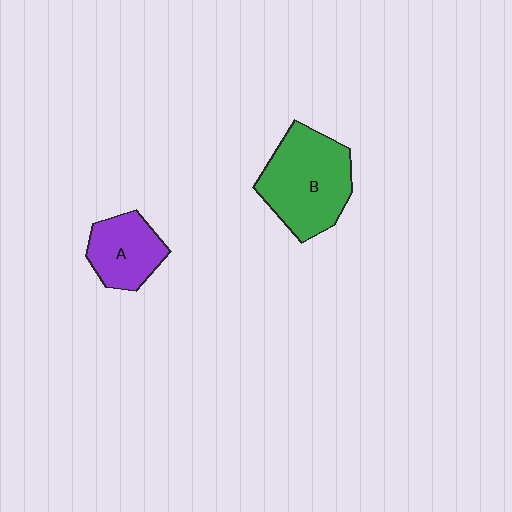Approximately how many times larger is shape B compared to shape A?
Approximately 1.7 times.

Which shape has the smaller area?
Shape A (purple).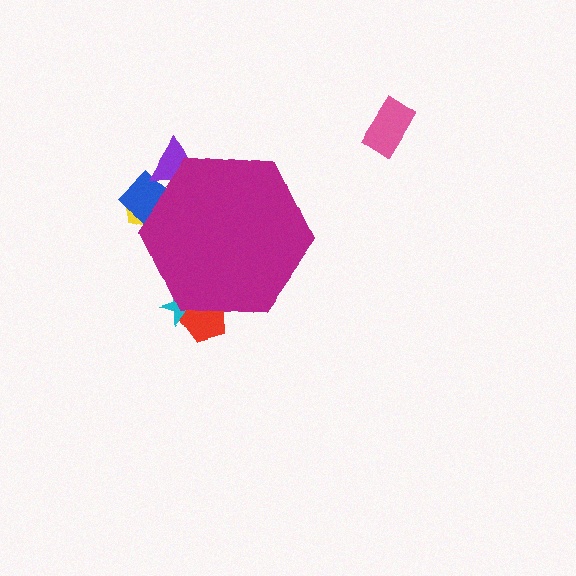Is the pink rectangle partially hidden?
No, the pink rectangle is fully visible.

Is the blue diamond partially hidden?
Yes, the blue diamond is partially hidden behind the magenta hexagon.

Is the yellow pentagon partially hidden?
Yes, the yellow pentagon is partially hidden behind the magenta hexagon.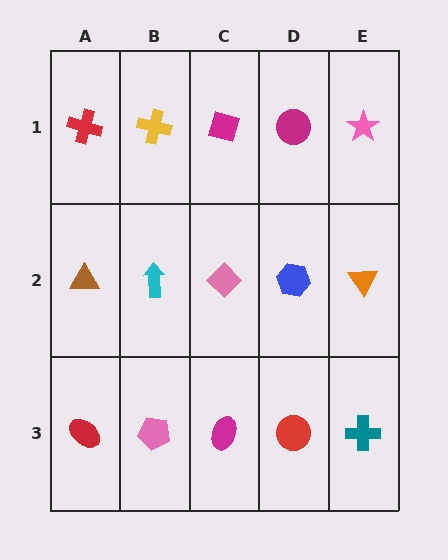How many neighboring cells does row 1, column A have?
2.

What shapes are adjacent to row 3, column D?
A blue hexagon (row 2, column D), a magenta ellipse (row 3, column C), a teal cross (row 3, column E).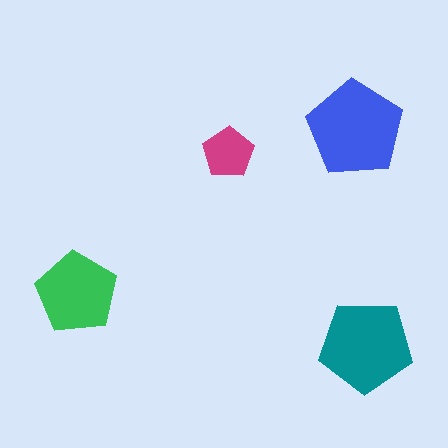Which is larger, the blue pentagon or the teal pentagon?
The blue one.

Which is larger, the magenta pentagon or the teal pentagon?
The teal one.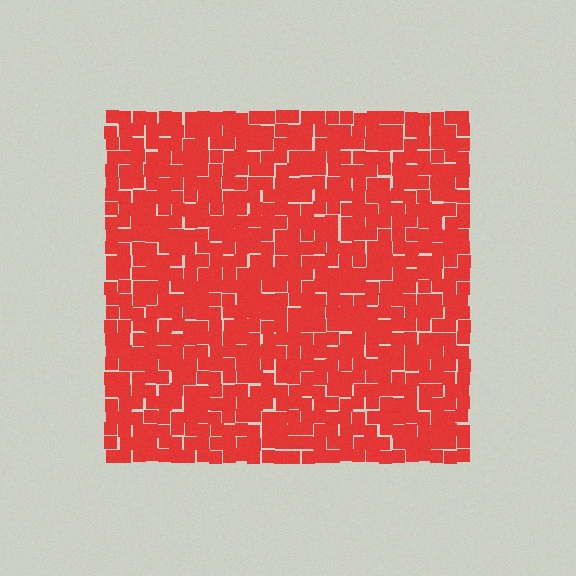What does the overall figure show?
The overall figure shows a square.